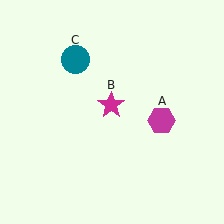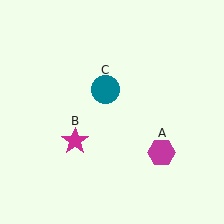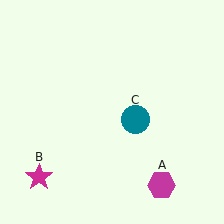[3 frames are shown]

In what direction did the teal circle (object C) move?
The teal circle (object C) moved down and to the right.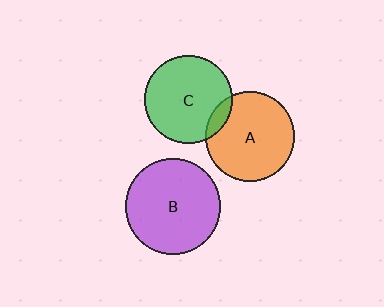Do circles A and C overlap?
Yes.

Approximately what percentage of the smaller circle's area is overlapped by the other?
Approximately 10%.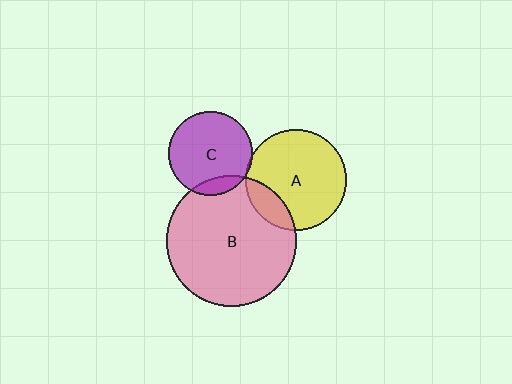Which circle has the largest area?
Circle B (pink).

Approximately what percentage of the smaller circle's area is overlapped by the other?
Approximately 15%.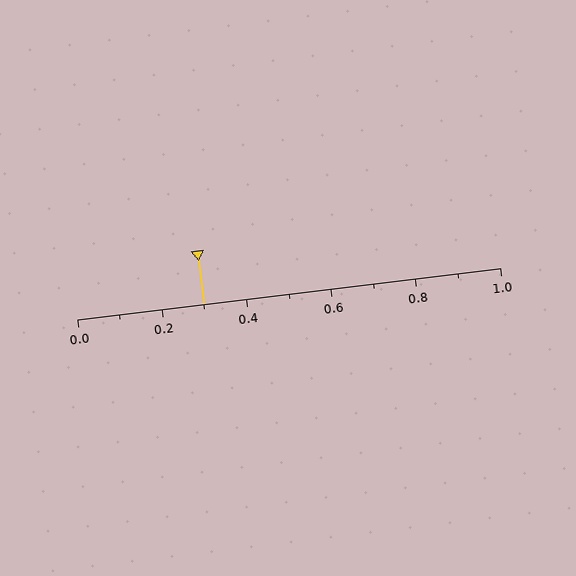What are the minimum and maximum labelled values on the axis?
The axis runs from 0.0 to 1.0.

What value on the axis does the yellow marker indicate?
The marker indicates approximately 0.3.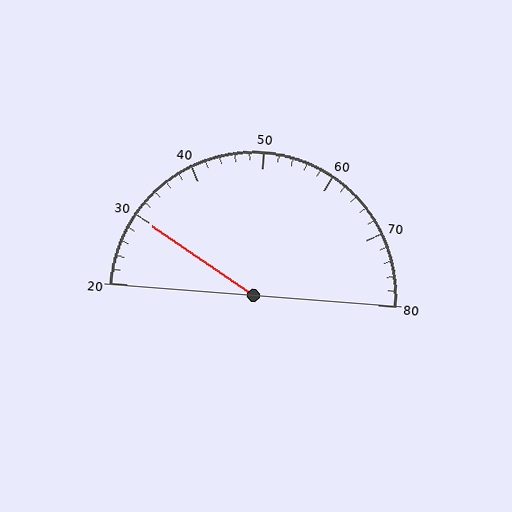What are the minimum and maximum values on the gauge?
The gauge ranges from 20 to 80.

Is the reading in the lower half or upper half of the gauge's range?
The reading is in the lower half of the range (20 to 80).